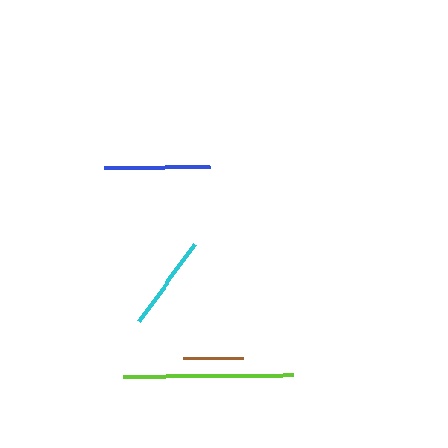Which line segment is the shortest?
The brown line is the shortest at approximately 60 pixels.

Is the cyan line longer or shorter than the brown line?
The cyan line is longer than the brown line.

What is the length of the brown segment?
The brown segment is approximately 60 pixels long.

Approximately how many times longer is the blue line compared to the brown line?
The blue line is approximately 1.8 times the length of the brown line.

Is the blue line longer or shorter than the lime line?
The lime line is longer than the blue line.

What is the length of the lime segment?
The lime segment is approximately 170 pixels long.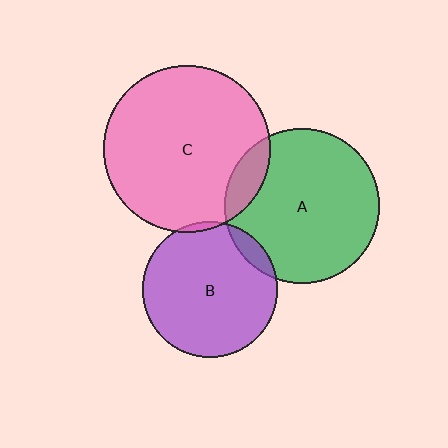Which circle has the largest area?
Circle C (pink).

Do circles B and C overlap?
Yes.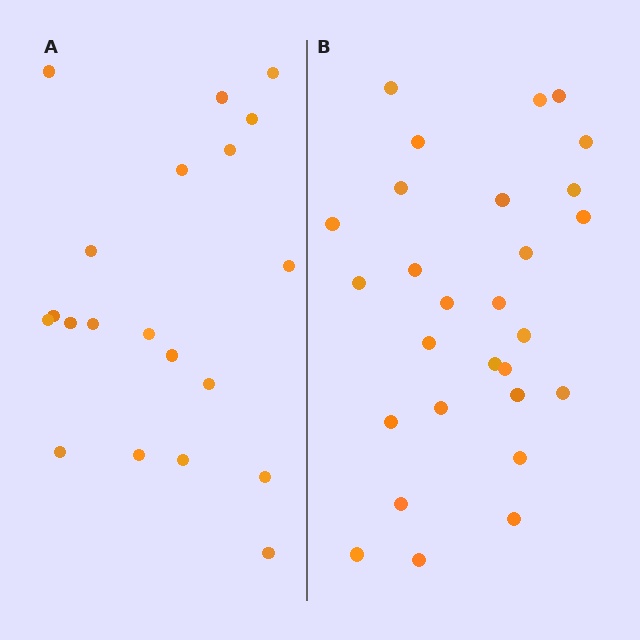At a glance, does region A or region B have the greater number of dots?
Region B (the right region) has more dots.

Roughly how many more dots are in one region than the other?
Region B has roughly 8 or so more dots than region A.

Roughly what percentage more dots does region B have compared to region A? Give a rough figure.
About 40% more.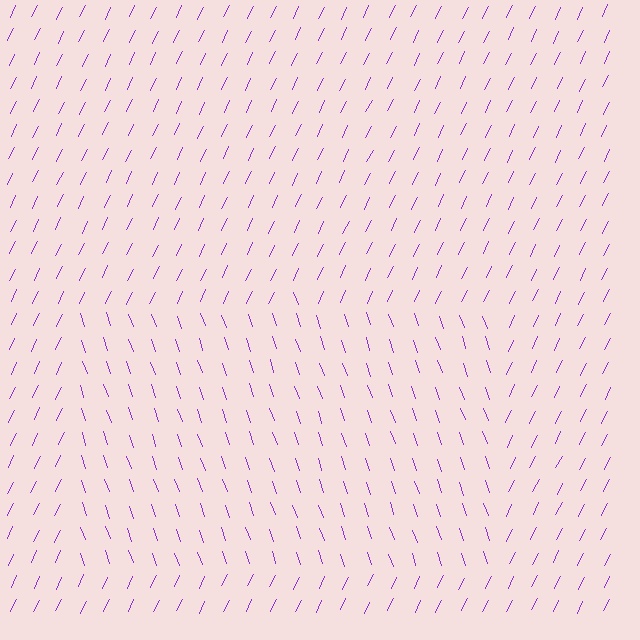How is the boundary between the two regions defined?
The boundary is defined purely by a change in line orientation (approximately 45 degrees difference). All lines are the same color and thickness.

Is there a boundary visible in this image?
Yes, there is a texture boundary formed by a change in line orientation.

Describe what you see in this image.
The image is filled with small purple line segments. A rectangle region in the image has lines oriented differently from the surrounding lines, creating a visible texture boundary.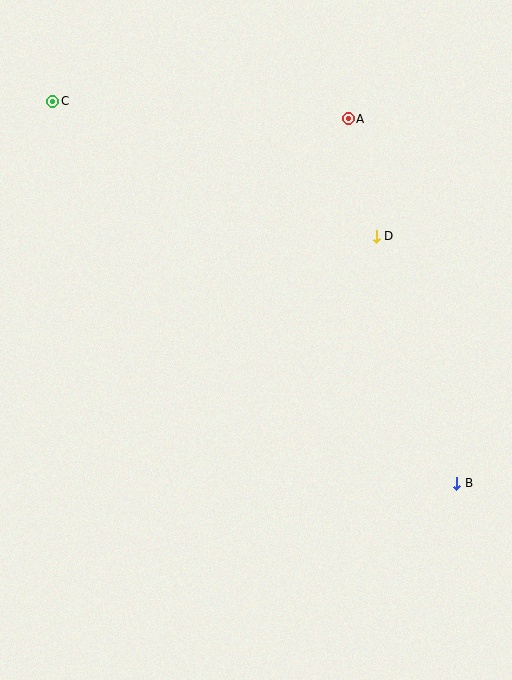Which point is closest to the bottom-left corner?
Point B is closest to the bottom-left corner.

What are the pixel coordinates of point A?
Point A is at (348, 119).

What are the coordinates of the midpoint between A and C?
The midpoint between A and C is at (201, 110).